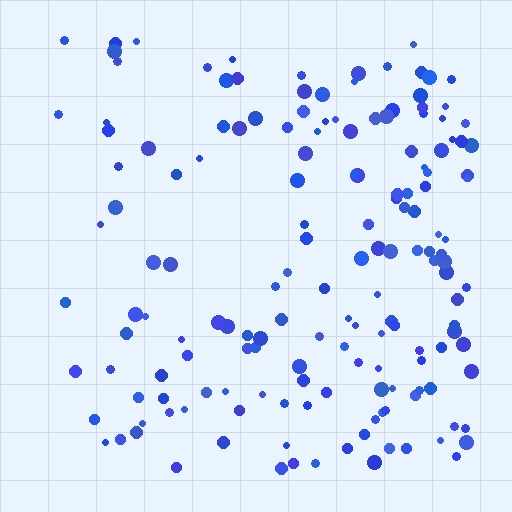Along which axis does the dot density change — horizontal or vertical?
Horizontal.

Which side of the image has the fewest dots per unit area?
The left.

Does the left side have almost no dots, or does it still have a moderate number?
Still a moderate number, just noticeably fewer than the right.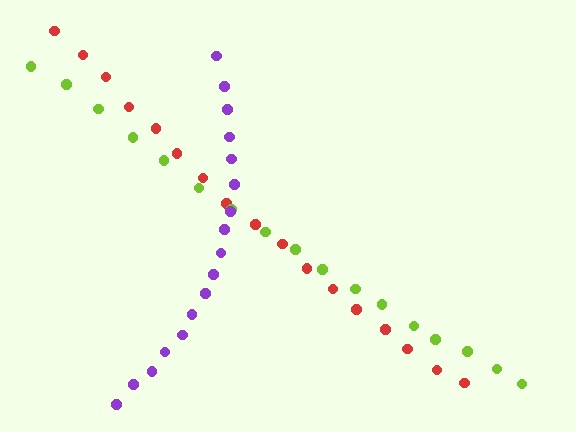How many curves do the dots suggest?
There are 3 distinct paths.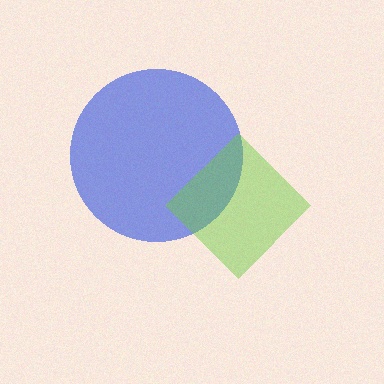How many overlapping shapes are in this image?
There are 2 overlapping shapes in the image.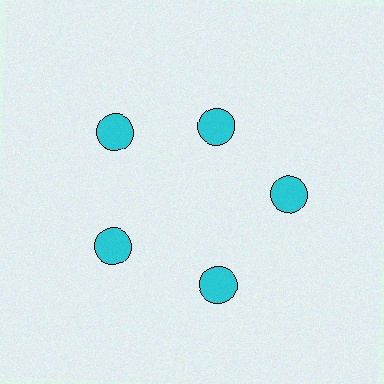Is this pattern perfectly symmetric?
No. The 5 cyan circles are arranged in a ring, but one element near the 1 o'clock position is pulled inward toward the center, breaking the 5-fold rotational symmetry.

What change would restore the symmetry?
The symmetry would be restored by moving it outward, back onto the ring so that all 5 circles sit at equal angles and equal distance from the center.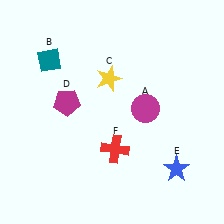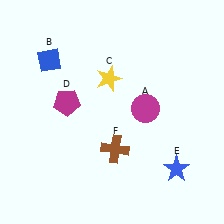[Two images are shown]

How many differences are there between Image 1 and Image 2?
There are 2 differences between the two images.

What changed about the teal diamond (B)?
In Image 1, B is teal. In Image 2, it changed to blue.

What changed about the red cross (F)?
In Image 1, F is red. In Image 2, it changed to brown.